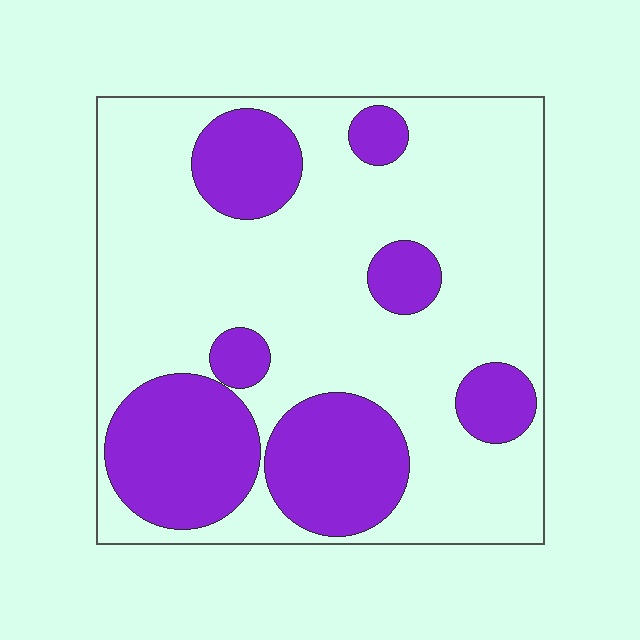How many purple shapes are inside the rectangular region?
7.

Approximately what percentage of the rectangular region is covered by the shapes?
Approximately 30%.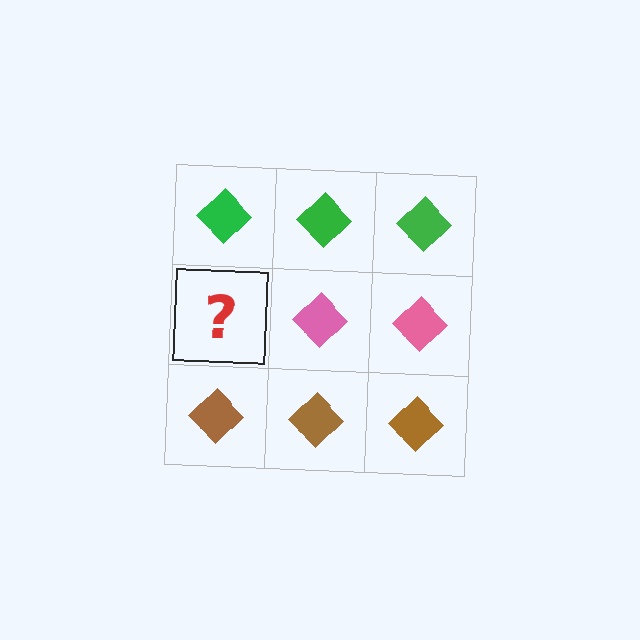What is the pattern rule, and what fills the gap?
The rule is that each row has a consistent color. The gap should be filled with a pink diamond.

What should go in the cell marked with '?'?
The missing cell should contain a pink diamond.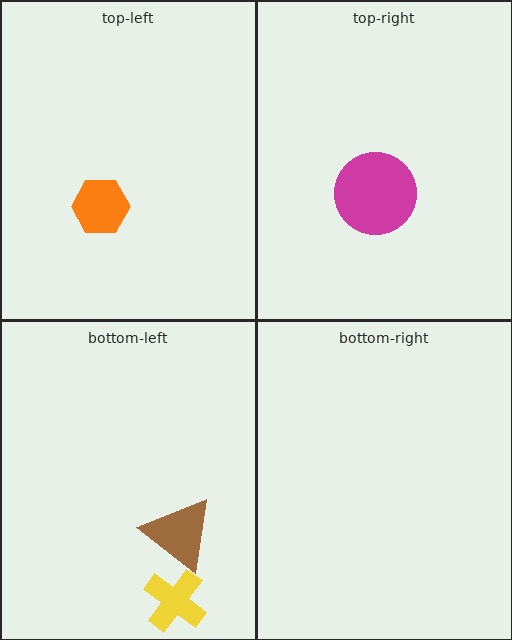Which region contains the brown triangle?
The bottom-left region.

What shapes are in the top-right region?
The magenta circle.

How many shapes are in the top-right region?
1.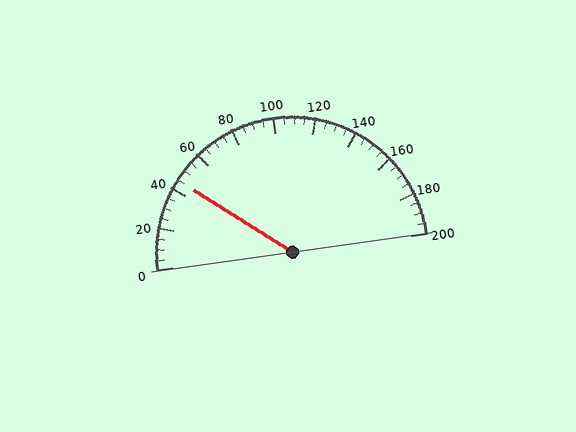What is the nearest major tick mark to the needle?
The nearest major tick mark is 40.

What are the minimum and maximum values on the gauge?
The gauge ranges from 0 to 200.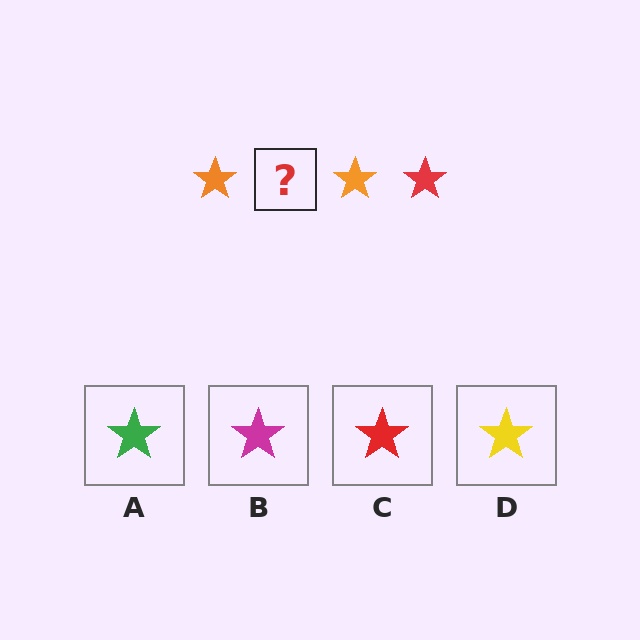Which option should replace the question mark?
Option C.